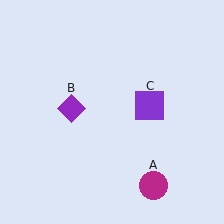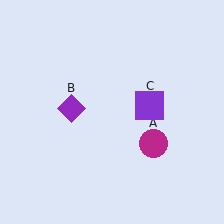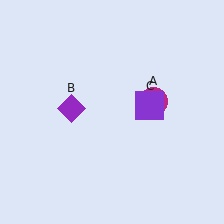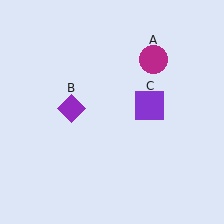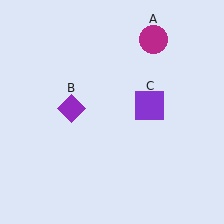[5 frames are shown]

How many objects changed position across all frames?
1 object changed position: magenta circle (object A).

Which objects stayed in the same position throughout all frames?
Purple diamond (object B) and purple square (object C) remained stationary.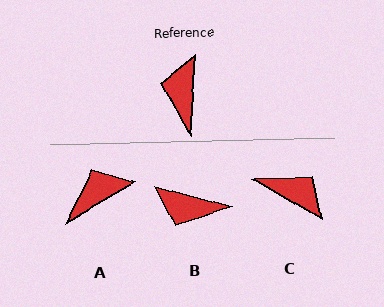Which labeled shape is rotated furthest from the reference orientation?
C, about 117 degrees away.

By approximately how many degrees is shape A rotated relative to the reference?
Approximately 56 degrees clockwise.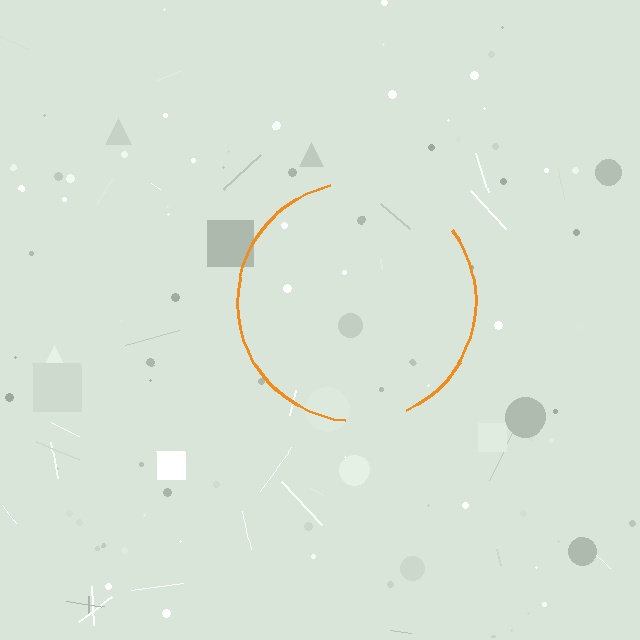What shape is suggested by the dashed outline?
The dashed outline suggests a circle.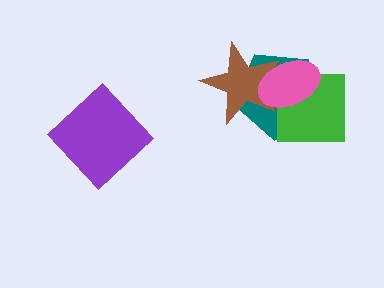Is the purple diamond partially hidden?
No, no other shape covers it.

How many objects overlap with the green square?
2 objects overlap with the green square.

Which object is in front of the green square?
The pink ellipse is in front of the green square.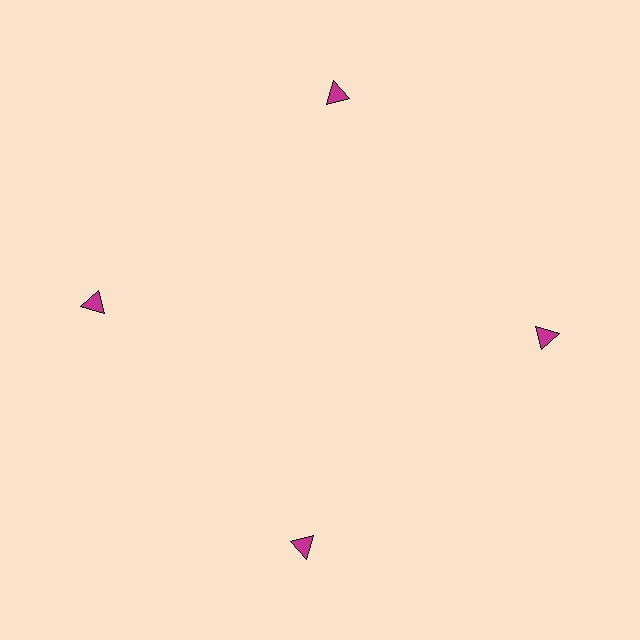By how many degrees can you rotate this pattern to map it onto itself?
The pattern maps onto itself every 90 degrees of rotation.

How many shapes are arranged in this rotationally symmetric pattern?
There are 4 shapes, arranged in 4 groups of 1.